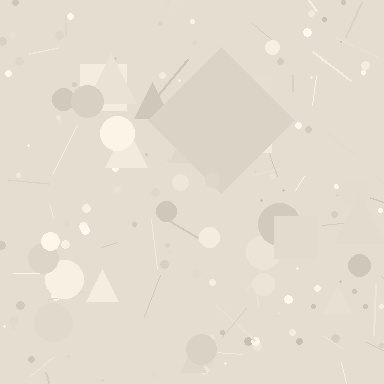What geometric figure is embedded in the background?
A diamond is embedded in the background.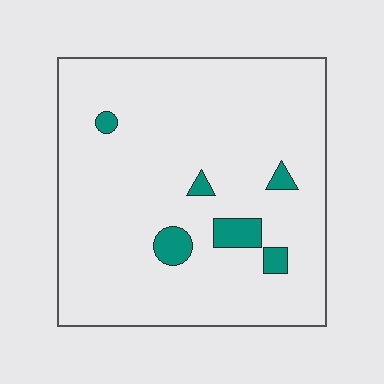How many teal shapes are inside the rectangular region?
6.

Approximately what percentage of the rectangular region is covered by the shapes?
Approximately 5%.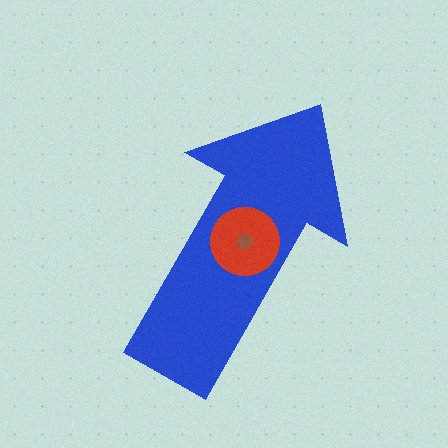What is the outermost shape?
The blue arrow.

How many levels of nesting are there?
3.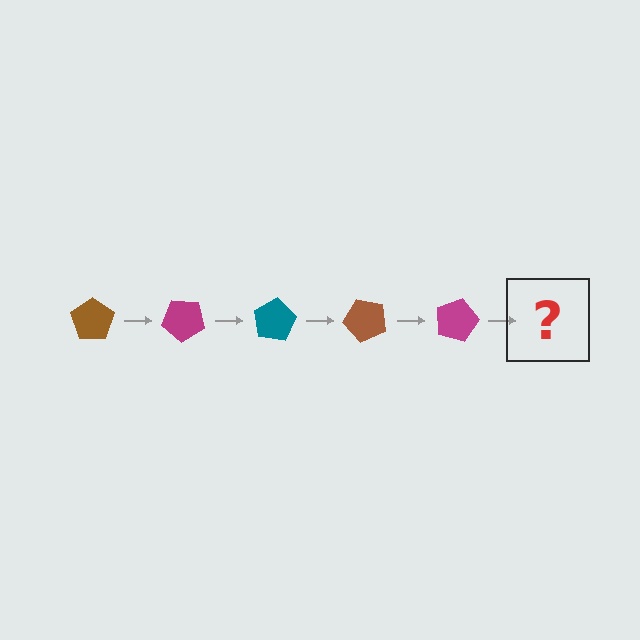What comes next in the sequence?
The next element should be a teal pentagon, rotated 200 degrees from the start.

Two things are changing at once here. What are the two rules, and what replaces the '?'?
The two rules are that it rotates 40 degrees each step and the color cycles through brown, magenta, and teal. The '?' should be a teal pentagon, rotated 200 degrees from the start.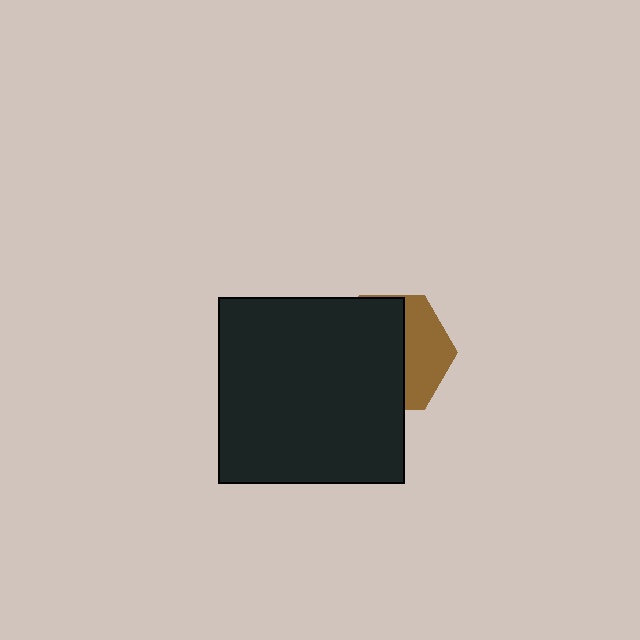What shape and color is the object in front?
The object in front is a black square.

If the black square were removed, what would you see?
You would see the complete brown hexagon.